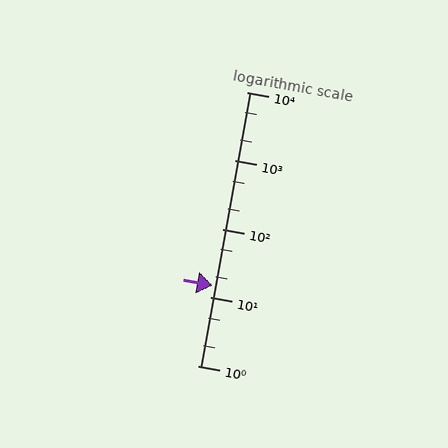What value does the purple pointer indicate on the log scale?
The pointer indicates approximately 15.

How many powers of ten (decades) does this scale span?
The scale spans 4 decades, from 1 to 10000.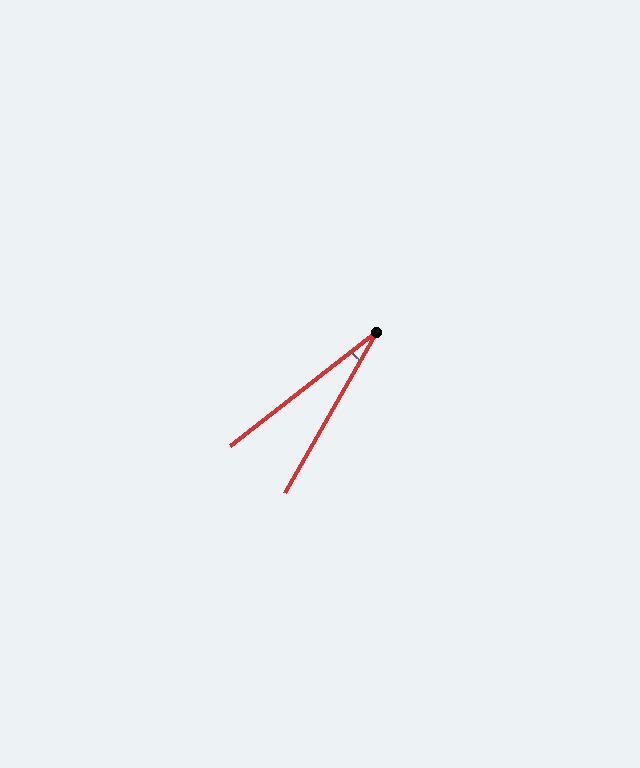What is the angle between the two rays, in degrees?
Approximately 22 degrees.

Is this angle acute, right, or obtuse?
It is acute.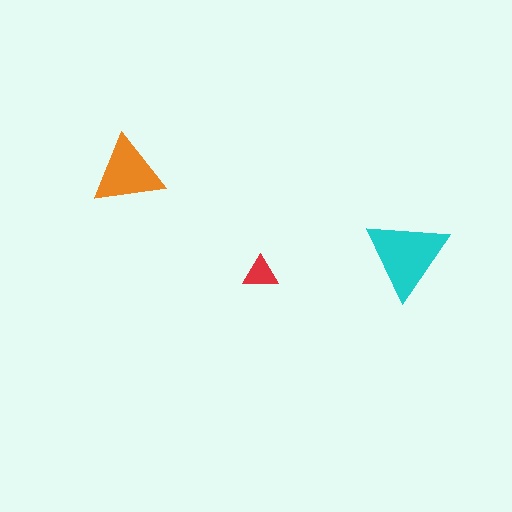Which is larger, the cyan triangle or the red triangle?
The cyan one.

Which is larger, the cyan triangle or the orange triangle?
The cyan one.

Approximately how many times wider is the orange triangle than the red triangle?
About 2 times wider.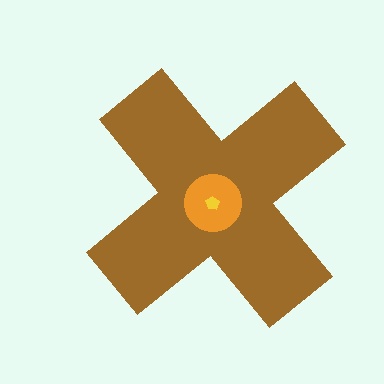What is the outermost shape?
The brown cross.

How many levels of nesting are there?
3.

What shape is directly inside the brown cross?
The orange circle.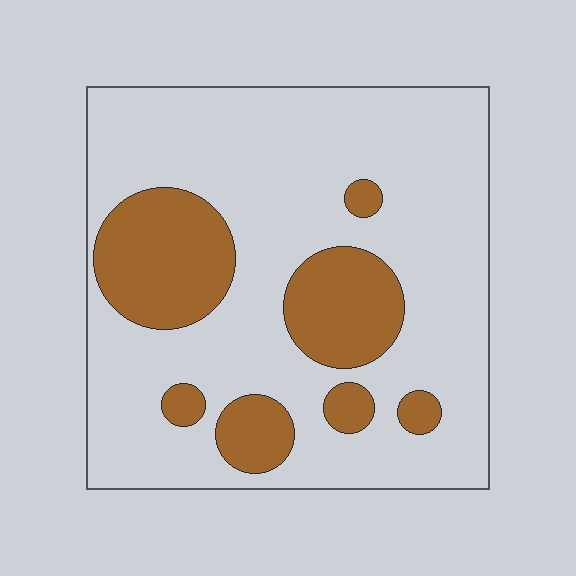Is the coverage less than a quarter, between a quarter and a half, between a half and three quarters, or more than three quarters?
Less than a quarter.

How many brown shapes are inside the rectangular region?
7.